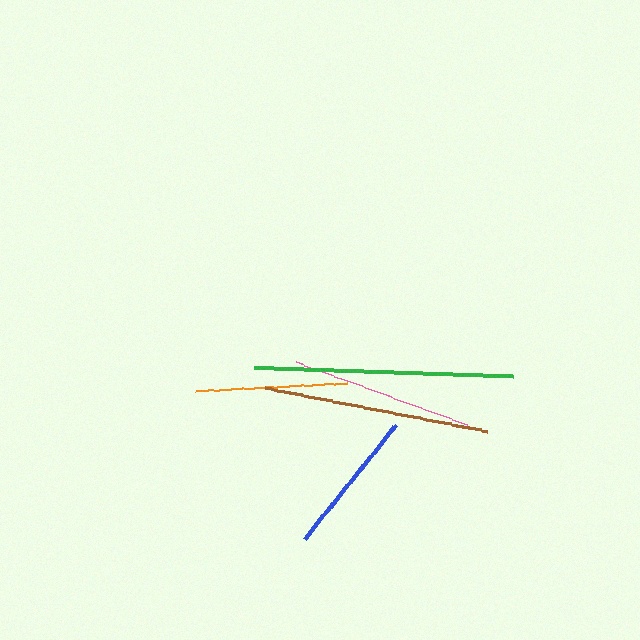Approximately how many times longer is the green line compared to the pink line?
The green line is approximately 1.4 times the length of the pink line.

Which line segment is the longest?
The green line is the longest at approximately 258 pixels.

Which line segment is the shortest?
The blue line is the shortest at approximately 146 pixels.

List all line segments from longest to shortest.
From longest to shortest: green, brown, pink, orange, blue.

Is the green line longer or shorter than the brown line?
The green line is longer than the brown line.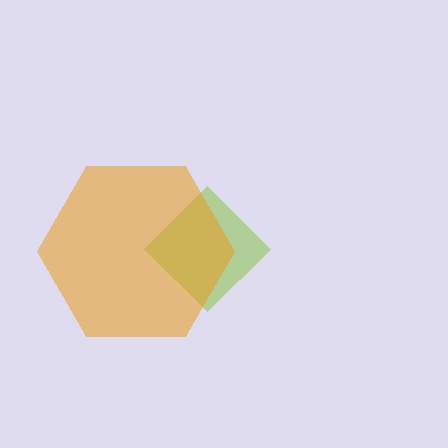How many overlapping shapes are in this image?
There are 2 overlapping shapes in the image.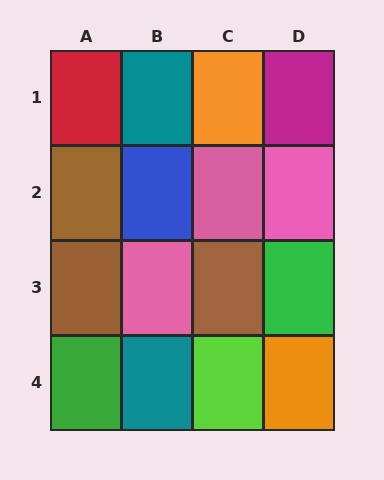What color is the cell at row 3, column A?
Brown.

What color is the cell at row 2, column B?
Blue.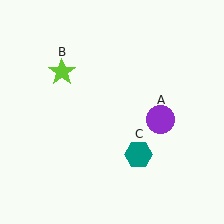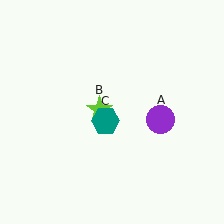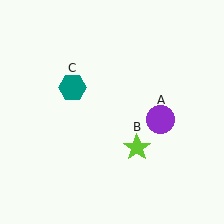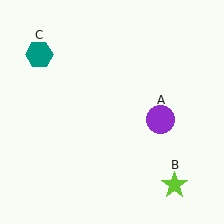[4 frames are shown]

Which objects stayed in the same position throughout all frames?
Purple circle (object A) remained stationary.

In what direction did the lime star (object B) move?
The lime star (object B) moved down and to the right.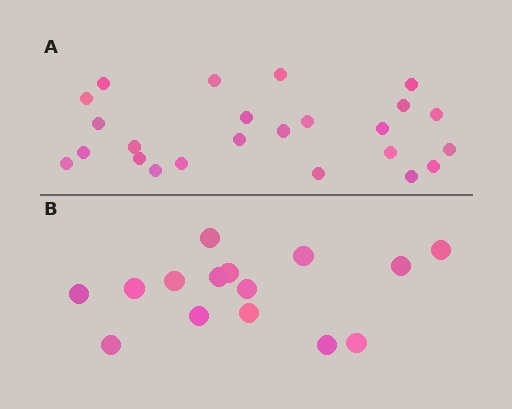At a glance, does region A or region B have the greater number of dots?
Region A (the top region) has more dots.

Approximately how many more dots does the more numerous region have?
Region A has roughly 8 or so more dots than region B.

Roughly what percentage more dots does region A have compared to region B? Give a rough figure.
About 60% more.